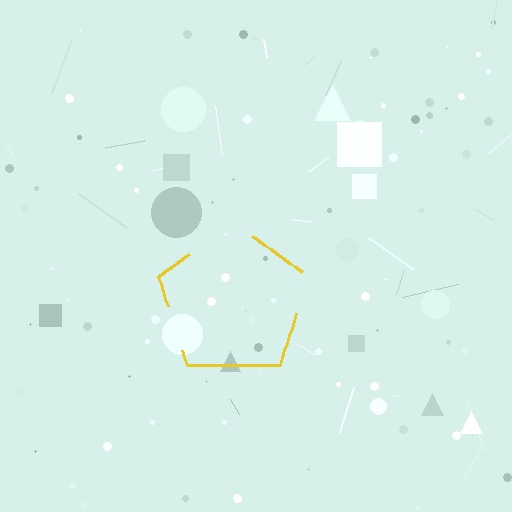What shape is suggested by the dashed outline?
The dashed outline suggests a pentagon.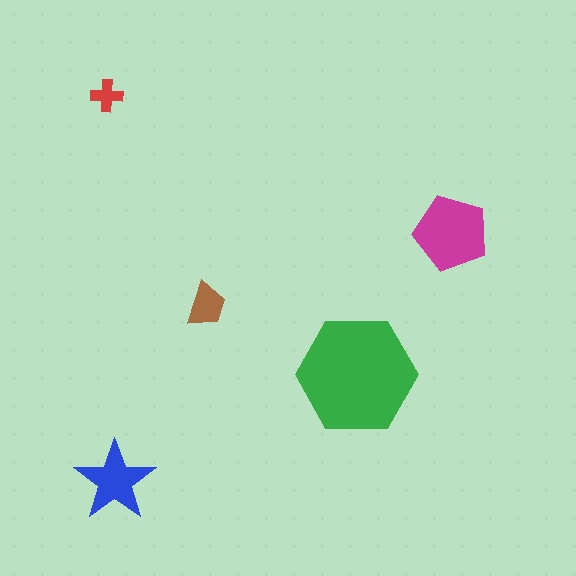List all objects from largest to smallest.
The green hexagon, the magenta pentagon, the blue star, the brown trapezoid, the red cross.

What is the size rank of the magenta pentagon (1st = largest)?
2nd.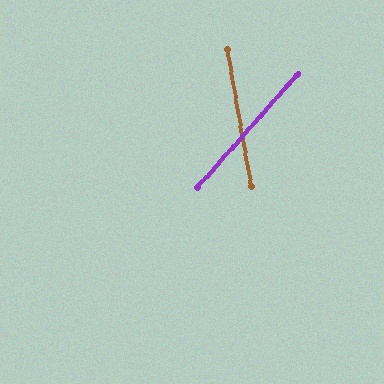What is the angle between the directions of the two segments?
Approximately 52 degrees.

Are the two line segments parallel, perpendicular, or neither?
Neither parallel nor perpendicular — they differ by about 52°.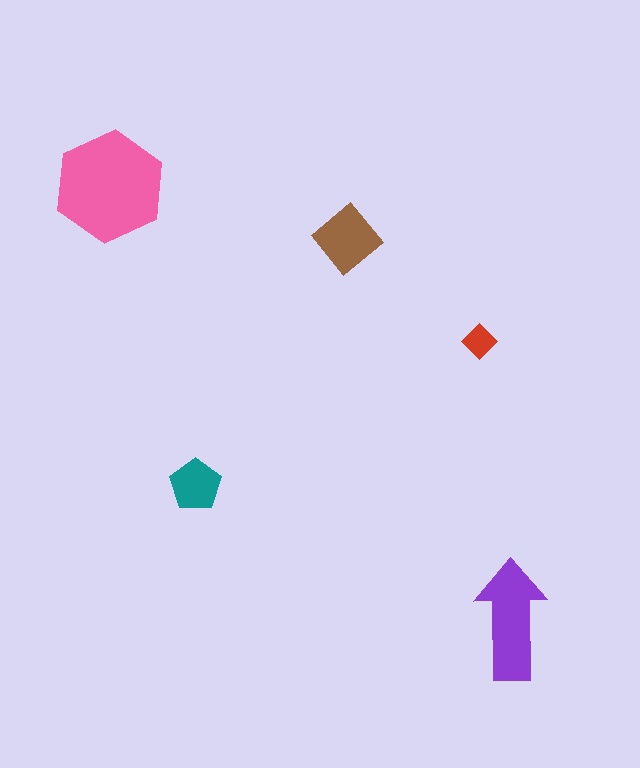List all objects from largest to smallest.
The pink hexagon, the purple arrow, the brown diamond, the teal pentagon, the red diamond.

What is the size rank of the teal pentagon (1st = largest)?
4th.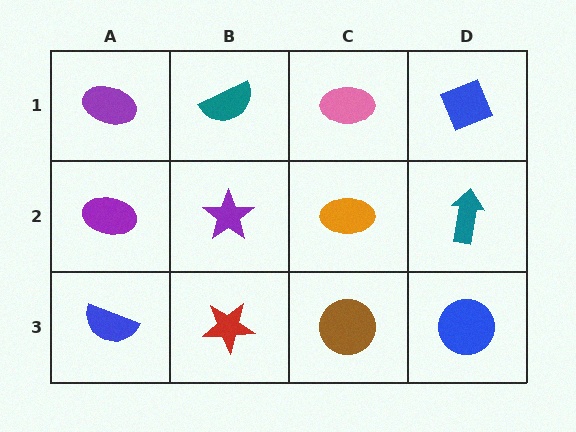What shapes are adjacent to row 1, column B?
A purple star (row 2, column B), a purple ellipse (row 1, column A), a pink ellipse (row 1, column C).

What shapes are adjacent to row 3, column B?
A purple star (row 2, column B), a blue semicircle (row 3, column A), a brown circle (row 3, column C).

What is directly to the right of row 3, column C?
A blue circle.